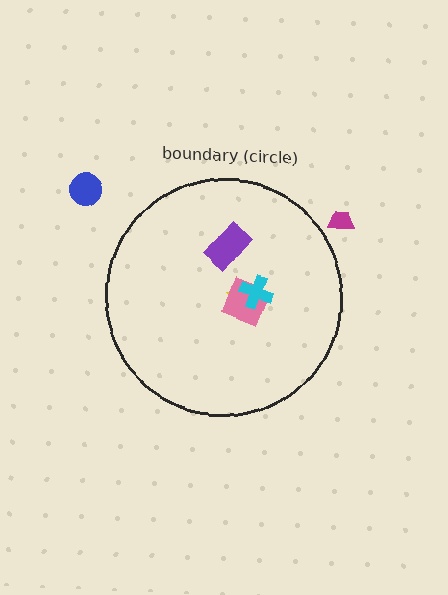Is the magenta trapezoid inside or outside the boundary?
Outside.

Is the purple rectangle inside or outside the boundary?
Inside.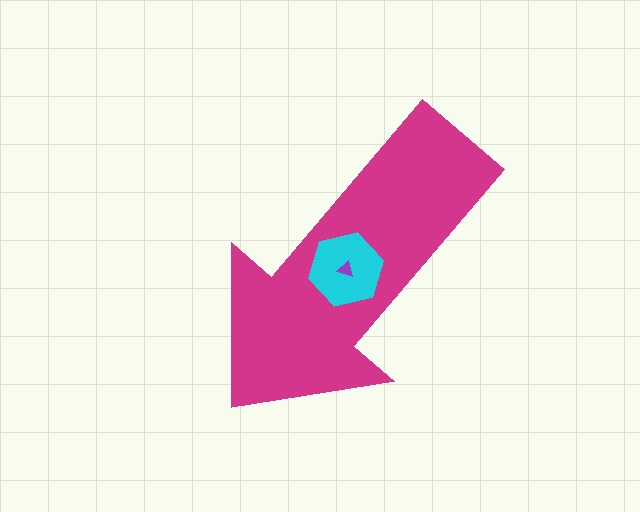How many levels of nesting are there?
3.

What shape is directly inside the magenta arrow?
The cyan hexagon.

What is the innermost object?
The purple triangle.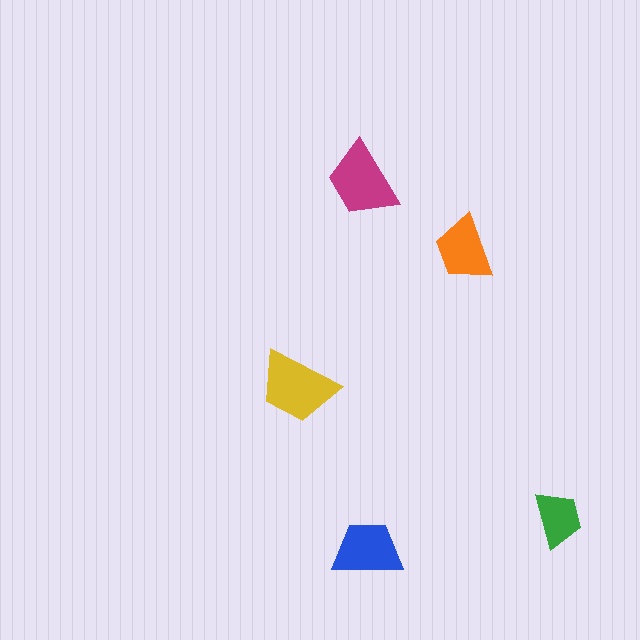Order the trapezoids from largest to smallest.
the yellow one, the magenta one, the blue one, the orange one, the green one.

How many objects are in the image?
There are 5 objects in the image.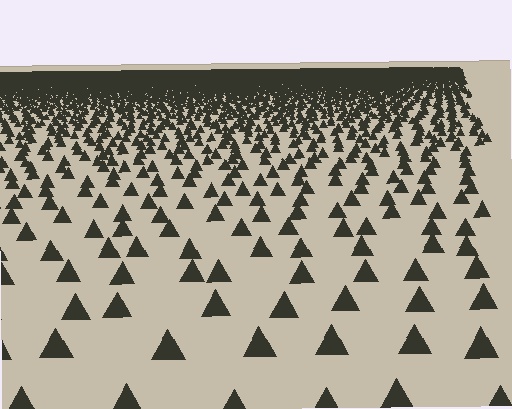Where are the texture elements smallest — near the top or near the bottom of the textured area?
Near the top.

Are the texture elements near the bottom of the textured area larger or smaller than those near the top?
Larger. Near the bottom, elements are closer to the viewer and appear at a bigger on-screen size.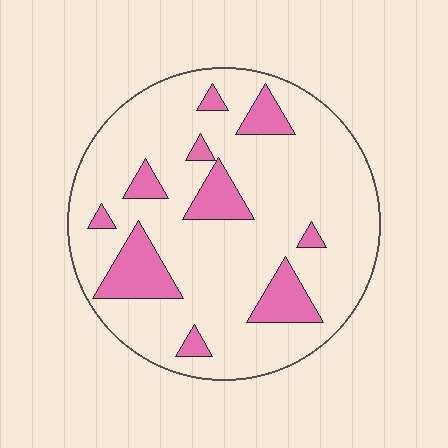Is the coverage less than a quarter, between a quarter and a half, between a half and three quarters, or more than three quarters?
Less than a quarter.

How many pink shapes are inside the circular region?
10.